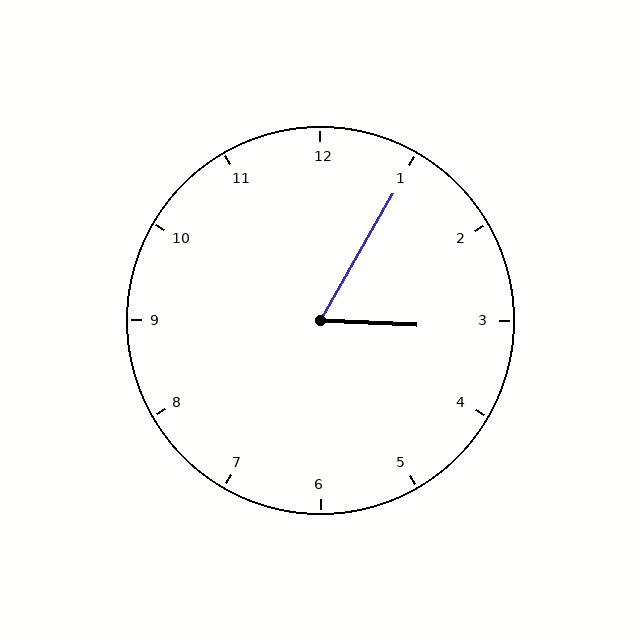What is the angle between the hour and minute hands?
Approximately 62 degrees.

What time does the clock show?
3:05.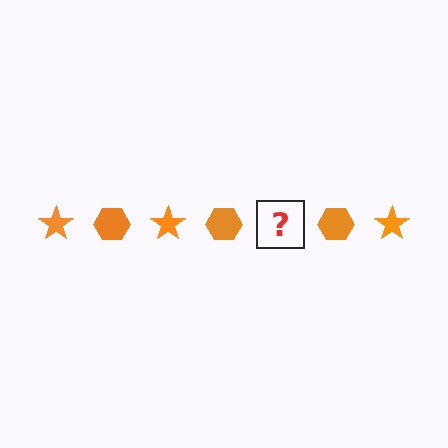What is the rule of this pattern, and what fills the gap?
The rule is that the pattern cycles through star, hexagon shapes in orange. The gap should be filled with an orange star.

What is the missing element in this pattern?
The missing element is an orange star.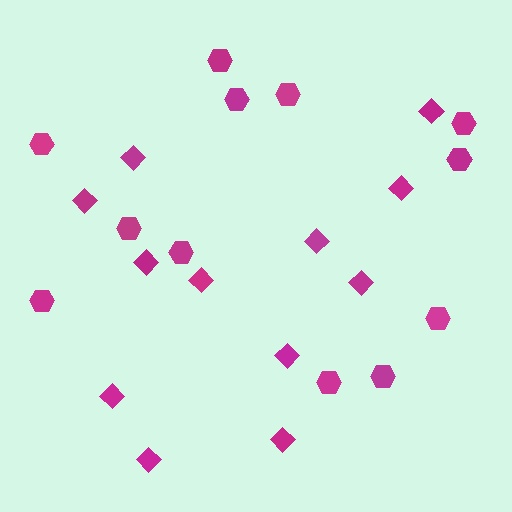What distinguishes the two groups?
There are 2 groups: one group of hexagons (12) and one group of diamonds (12).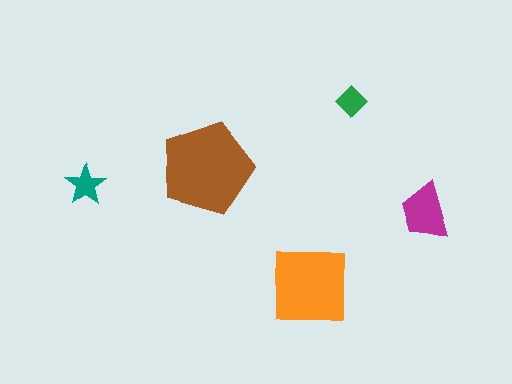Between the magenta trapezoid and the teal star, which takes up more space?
The magenta trapezoid.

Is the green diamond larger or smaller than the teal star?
Smaller.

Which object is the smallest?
The green diamond.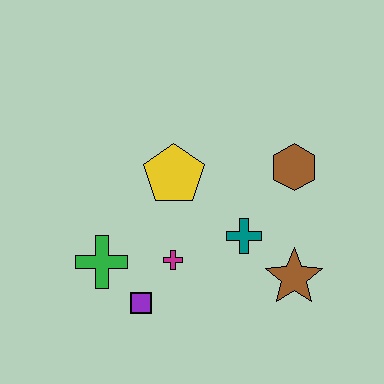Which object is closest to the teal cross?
The brown star is closest to the teal cross.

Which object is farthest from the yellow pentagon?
The brown star is farthest from the yellow pentagon.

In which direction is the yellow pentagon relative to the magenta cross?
The yellow pentagon is above the magenta cross.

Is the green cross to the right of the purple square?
No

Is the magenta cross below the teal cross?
Yes